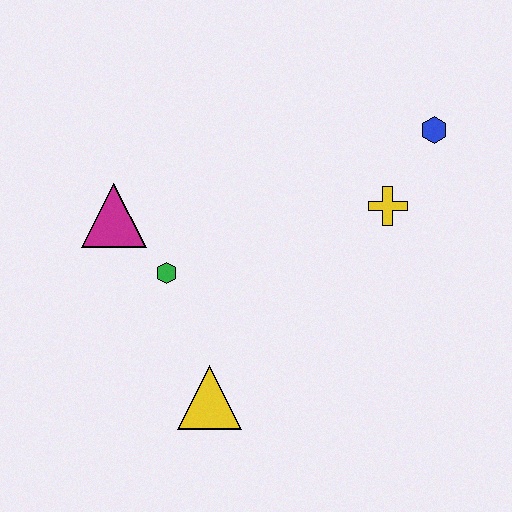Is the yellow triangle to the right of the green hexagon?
Yes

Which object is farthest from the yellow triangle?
The blue hexagon is farthest from the yellow triangle.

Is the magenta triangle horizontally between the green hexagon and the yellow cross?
No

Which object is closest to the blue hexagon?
The yellow cross is closest to the blue hexagon.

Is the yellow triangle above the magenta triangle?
No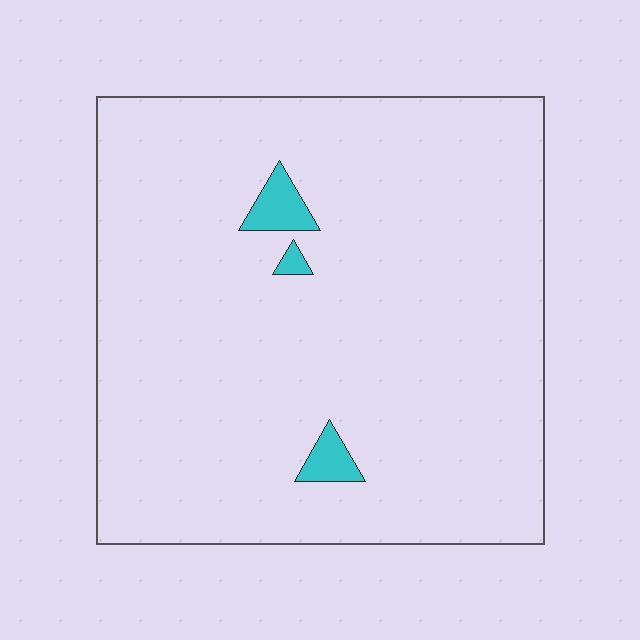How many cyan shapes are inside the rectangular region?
3.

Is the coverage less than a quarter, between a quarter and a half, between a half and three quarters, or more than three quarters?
Less than a quarter.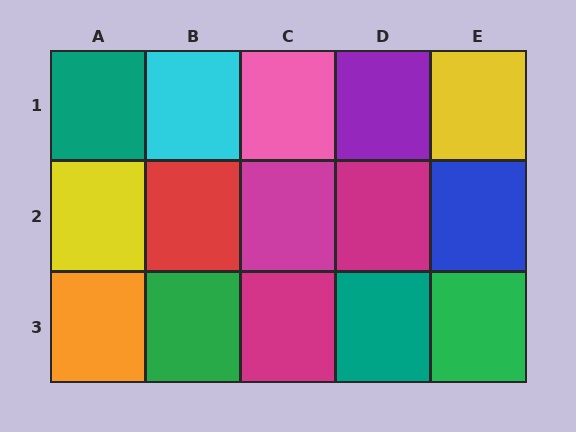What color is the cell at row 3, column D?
Teal.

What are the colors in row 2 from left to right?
Yellow, red, magenta, magenta, blue.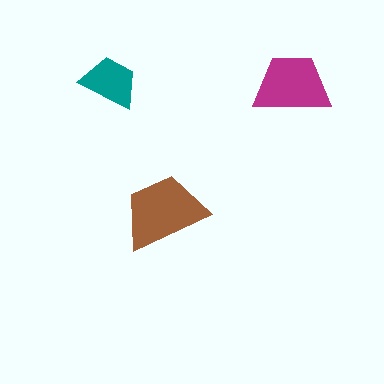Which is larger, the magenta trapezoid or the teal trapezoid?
The magenta one.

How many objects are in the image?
There are 3 objects in the image.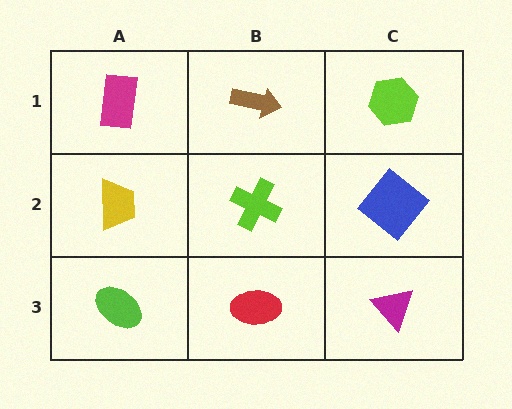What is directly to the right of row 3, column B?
A magenta triangle.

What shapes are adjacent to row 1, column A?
A yellow trapezoid (row 2, column A), a brown arrow (row 1, column B).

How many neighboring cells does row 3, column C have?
2.